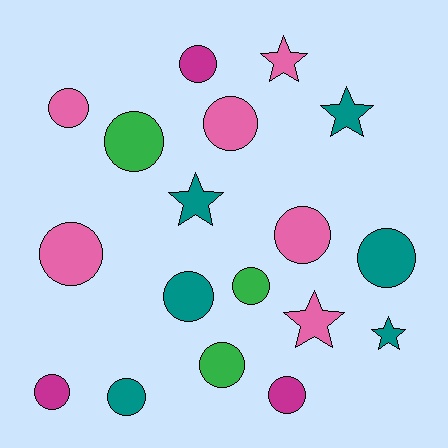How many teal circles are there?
There are 3 teal circles.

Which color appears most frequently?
Teal, with 6 objects.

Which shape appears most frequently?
Circle, with 13 objects.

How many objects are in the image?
There are 18 objects.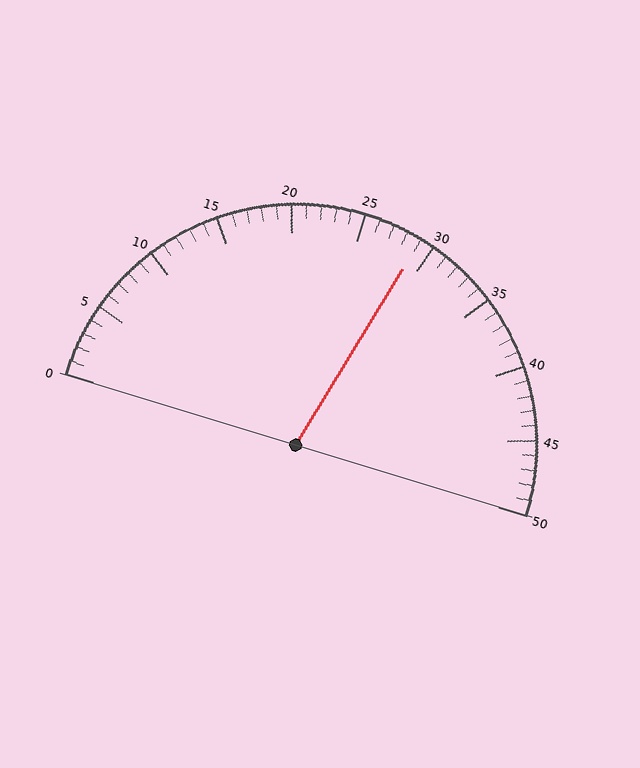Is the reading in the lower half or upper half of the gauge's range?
The reading is in the upper half of the range (0 to 50).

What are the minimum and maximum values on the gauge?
The gauge ranges from 0 to 50.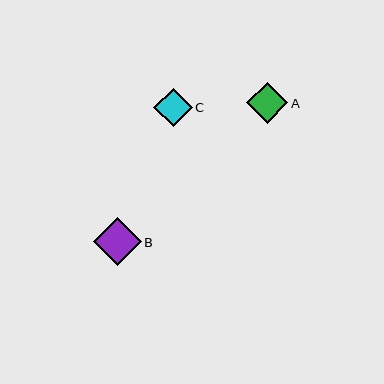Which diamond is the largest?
Diamond B is the largest with a size of approximately 48 pixels.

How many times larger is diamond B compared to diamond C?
Diamond B is approximately 1.3 times the size of diamond C.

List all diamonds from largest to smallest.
From largest to smallest: B, A, C.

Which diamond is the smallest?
Diamond C is the smallest with a size of approximately 38 pixels.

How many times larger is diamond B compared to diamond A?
Diamond B is approximately 1.2 times the size of diamond A.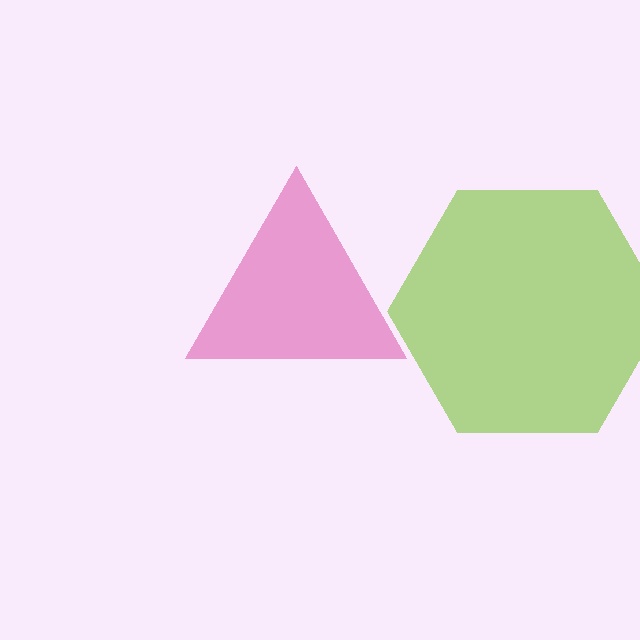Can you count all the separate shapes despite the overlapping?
Yes, there are 2 separate shapes.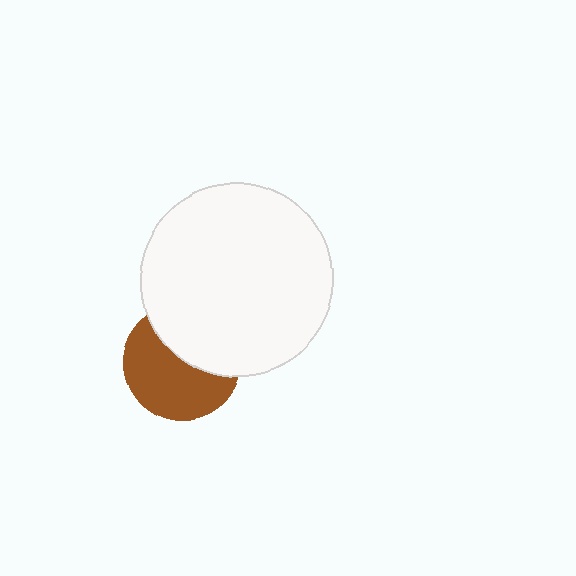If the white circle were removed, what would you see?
You would see the complete brown circle.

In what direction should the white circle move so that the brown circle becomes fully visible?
The white circle should move up. That is the shortest direction to clear the overlap and leave the brown circle fully visible.